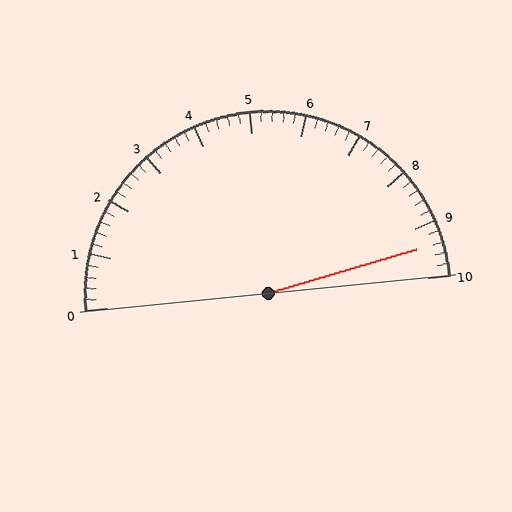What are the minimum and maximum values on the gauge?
The gauge ranges from 0 to 10.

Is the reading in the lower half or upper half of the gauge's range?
The reading is in the upper half of the range (0 to 10).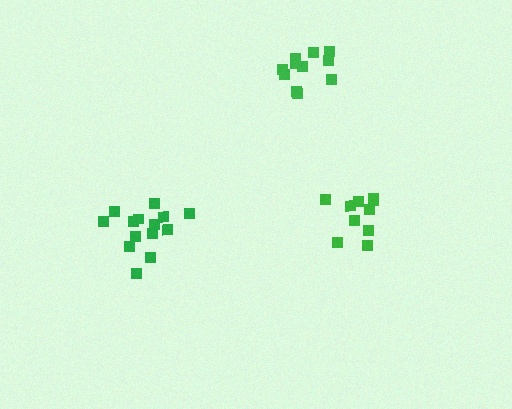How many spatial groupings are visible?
There are 3 spatial groupings.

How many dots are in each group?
Group 1: 14 dots, Group 2: 11 dots, Group 3: 10 dots (35 total).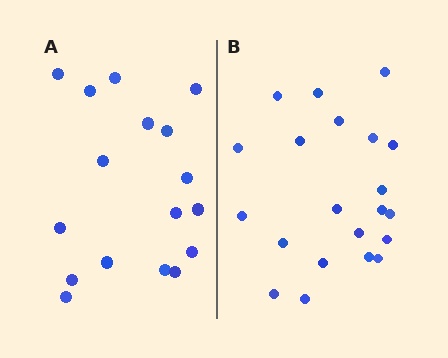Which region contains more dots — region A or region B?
Region B (the right region) has more dots.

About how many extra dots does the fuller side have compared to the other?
Region B has about 4 more dots than region A.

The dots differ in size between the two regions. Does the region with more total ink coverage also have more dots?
No. Region A has more total ink coverage because its dots are larger, but region B actually contains more individual dots. Total area can be misleading — the number of items is what matters here.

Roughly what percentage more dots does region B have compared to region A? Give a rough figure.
About 25% more.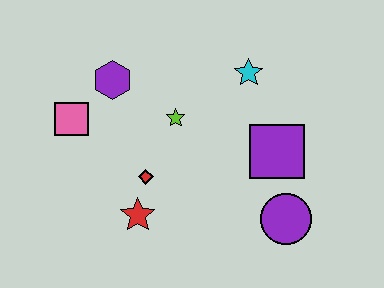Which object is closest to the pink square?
The purple hexagon is closest to the pink square.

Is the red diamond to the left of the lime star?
Yes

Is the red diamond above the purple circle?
Yes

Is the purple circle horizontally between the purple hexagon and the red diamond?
No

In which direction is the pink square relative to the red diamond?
The pink square is to the left of the red diamond.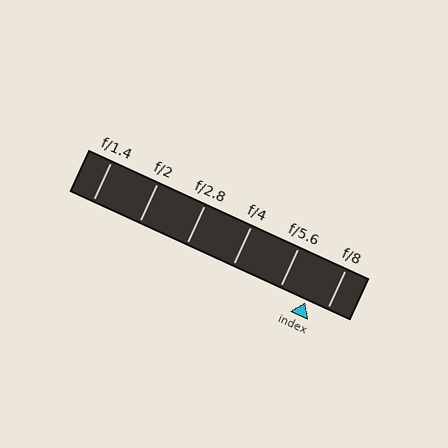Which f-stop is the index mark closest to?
The index mark is closest to f/8.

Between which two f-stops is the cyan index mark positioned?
The index mark is between f/5.6 and f/8.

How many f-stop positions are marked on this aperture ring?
There are 6 f-stop positions marked.